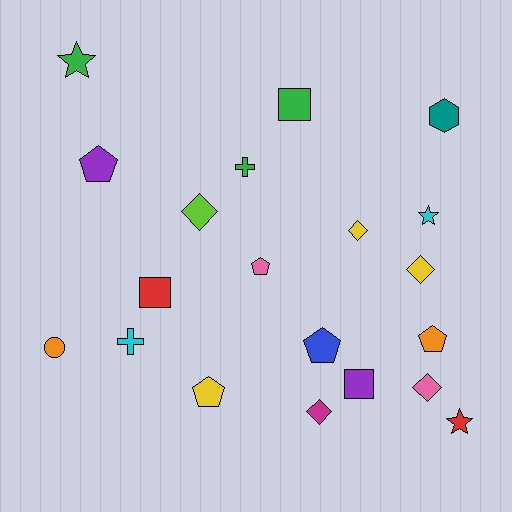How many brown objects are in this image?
There are no brown objects.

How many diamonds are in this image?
There are 5 diamonds.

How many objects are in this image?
There are 20 objects.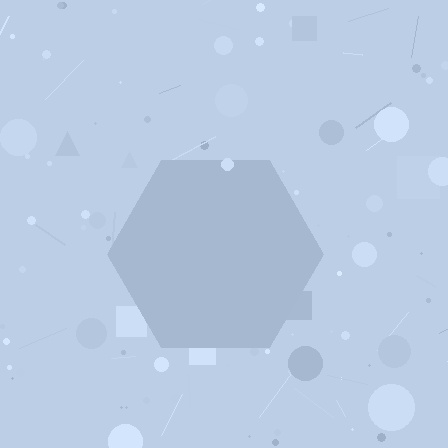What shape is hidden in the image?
A hexagon is hidden in the image.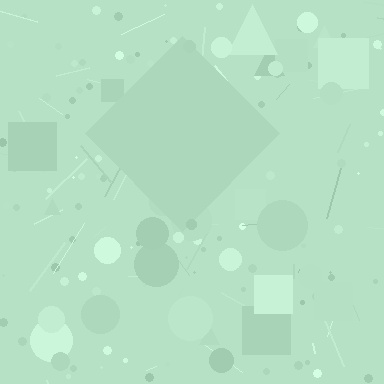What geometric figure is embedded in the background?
A diamond is embedded in the background.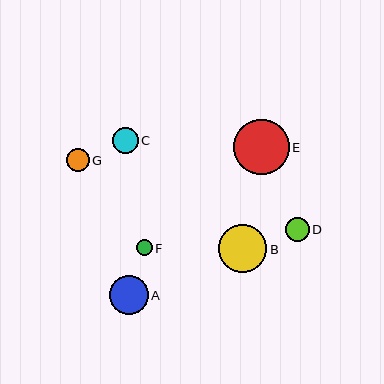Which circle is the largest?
Circle E is the largest with a size of approximately 55 pixels.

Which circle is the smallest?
Circle F is the smallest with a size of approximately 15 pixels.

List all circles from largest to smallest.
From largest to smallest: E, B, A, C, D, G, F.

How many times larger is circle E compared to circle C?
Circle E is approximately 2.1 times the size of circle C.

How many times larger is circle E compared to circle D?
Circle E is approximately 2.3 times the size of circle D.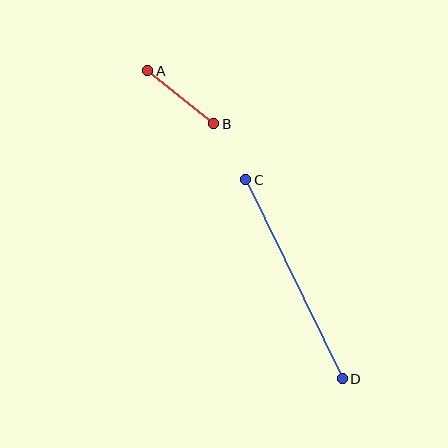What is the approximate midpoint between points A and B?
The midpoint is at approximately (181, 97) pixels.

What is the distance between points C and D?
The distance is approximately 221 pixels.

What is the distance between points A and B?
The distance is approximately 85 pixels.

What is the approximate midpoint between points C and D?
The midpoint is at approximately (294, 279) pixels.